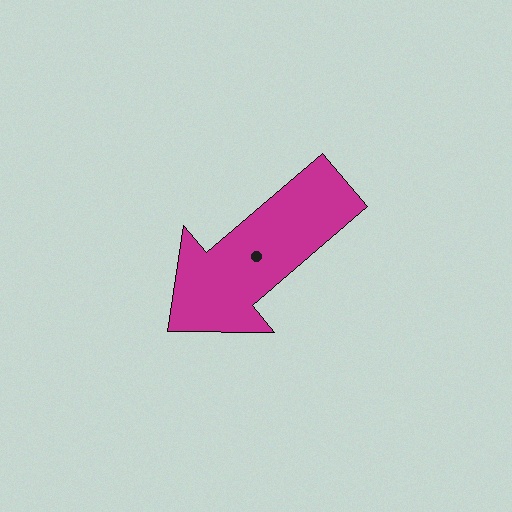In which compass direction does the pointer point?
Southwest.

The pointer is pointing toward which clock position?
Roughly 8 o'clock.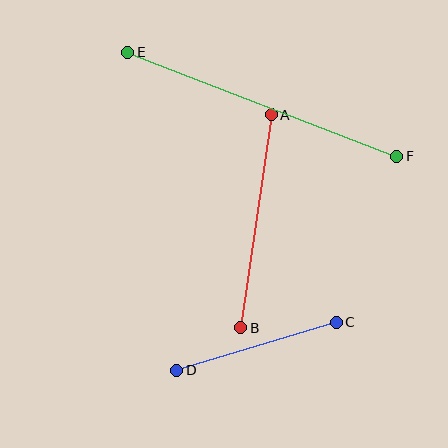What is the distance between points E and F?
The distance is approximately 288 pixels.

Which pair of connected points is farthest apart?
Points E and F are farthest apart.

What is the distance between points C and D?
The distance is approximately 166 pixels.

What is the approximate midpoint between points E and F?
The midpoint is at approximately (262, 104) pixels.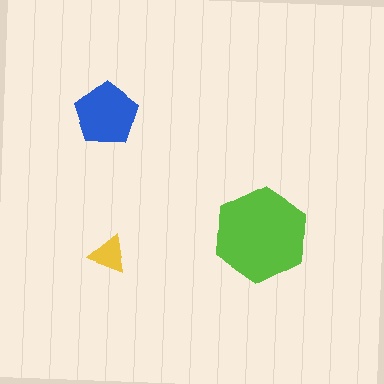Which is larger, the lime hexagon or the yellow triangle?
The lime hexagon.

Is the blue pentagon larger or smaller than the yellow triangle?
Larger.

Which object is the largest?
The lime hexagon.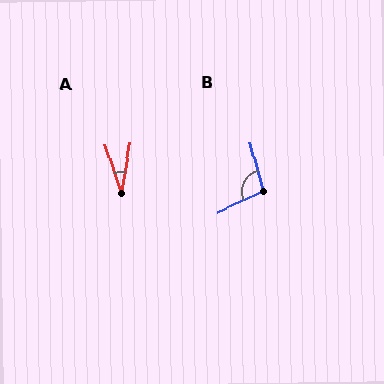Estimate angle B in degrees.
Approximately 100 degrees.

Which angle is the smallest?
A, at approximately 28 degrees.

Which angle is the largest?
B, at approximately 100 degrees.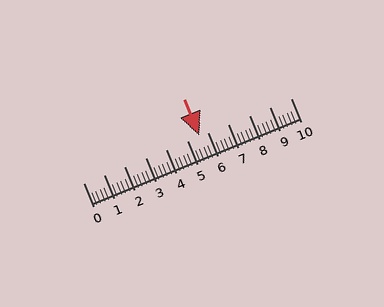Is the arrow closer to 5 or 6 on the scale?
The arrow is closer to 6.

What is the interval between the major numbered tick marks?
The major tick marks are spaced 1 units apart.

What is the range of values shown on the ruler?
The ruler shows values from 0 to 10.